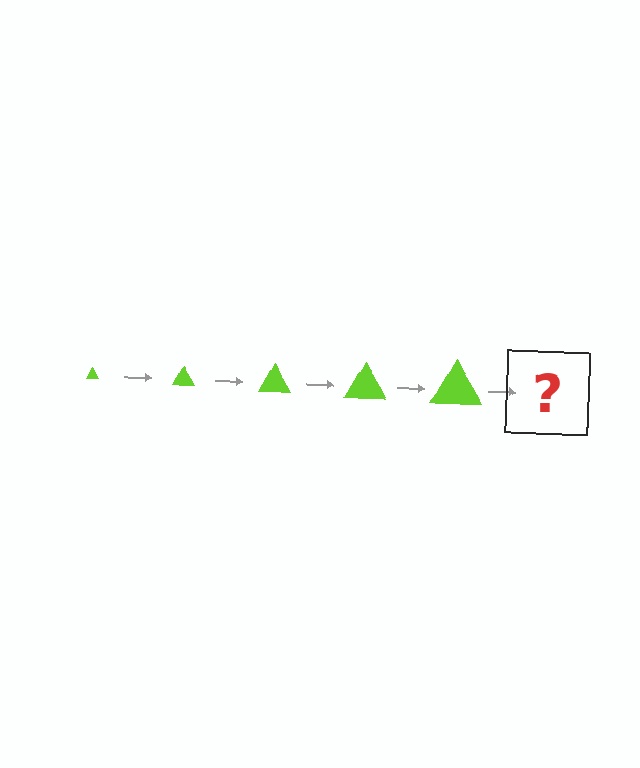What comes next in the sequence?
The next element should be a lime triangle, larger than the previous one.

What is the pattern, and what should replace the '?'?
The pattern is that the triangle gets progressively larger each step. The '?' should be a lime triangle, larger than the previous one.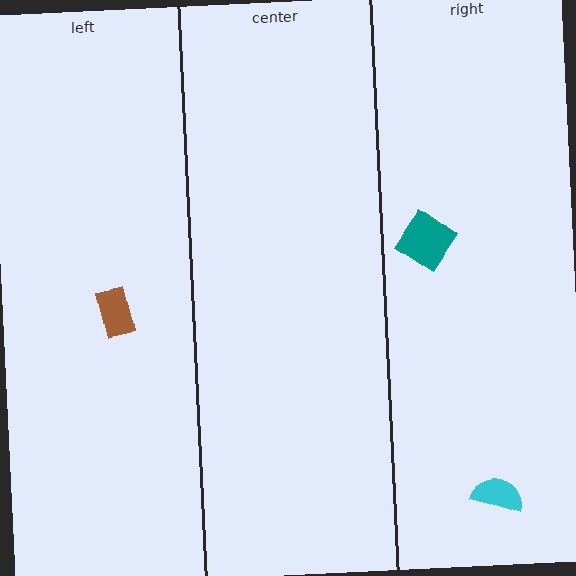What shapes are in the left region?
The brown rectangle.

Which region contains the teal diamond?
The right region.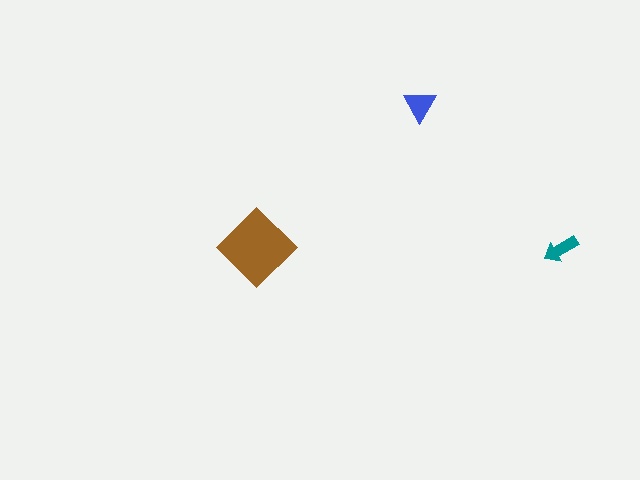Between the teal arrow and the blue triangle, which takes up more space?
The blue triangle.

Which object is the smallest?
The teal arrow.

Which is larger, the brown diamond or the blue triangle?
The brown diamond.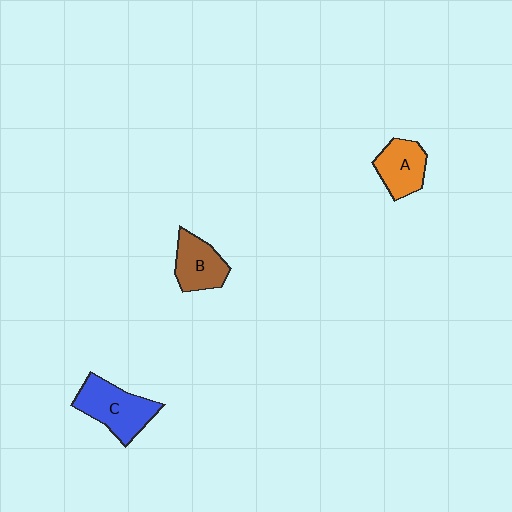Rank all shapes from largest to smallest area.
From largest to smallest: C (blue), B (brown), A (orange).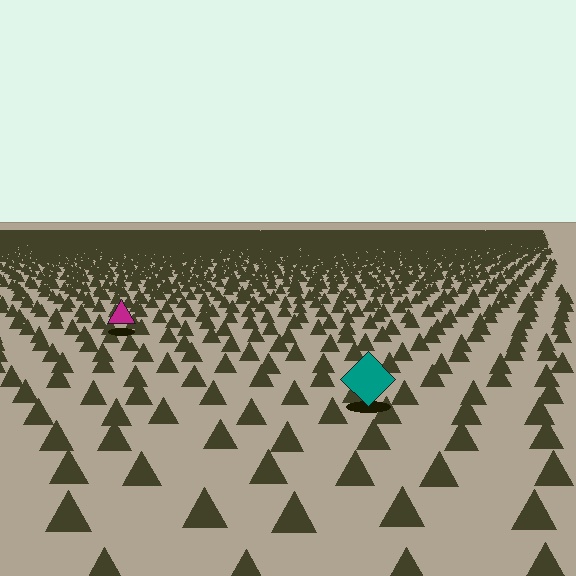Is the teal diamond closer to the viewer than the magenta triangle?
Yes. The teal diamond is closer — you can tell from the texture gradient: the ground texture is coarser near it.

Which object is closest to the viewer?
The teal diamond is closest. The texture marks near it are larger and more spread out.